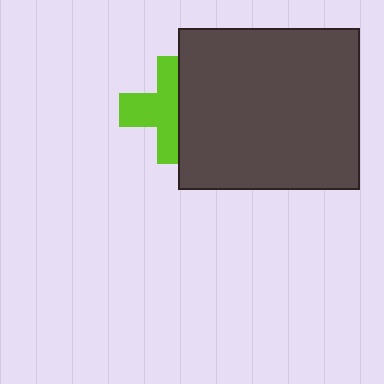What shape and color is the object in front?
The object in front is a dark gray rectangle.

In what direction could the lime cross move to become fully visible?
The lime cross could move left. That would shift it out from behind the dark gray rectangle entirely.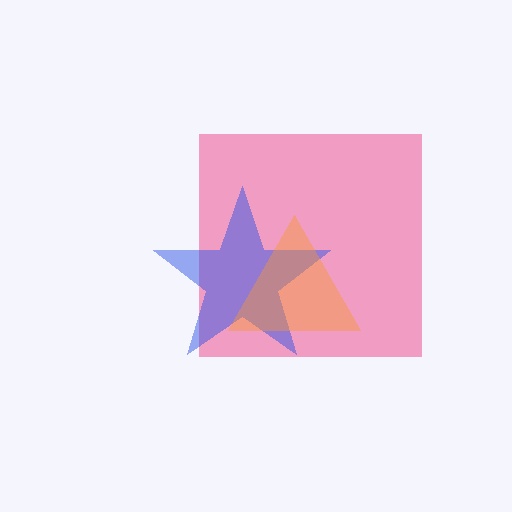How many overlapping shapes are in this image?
There are 3 overlapping shapes in the image.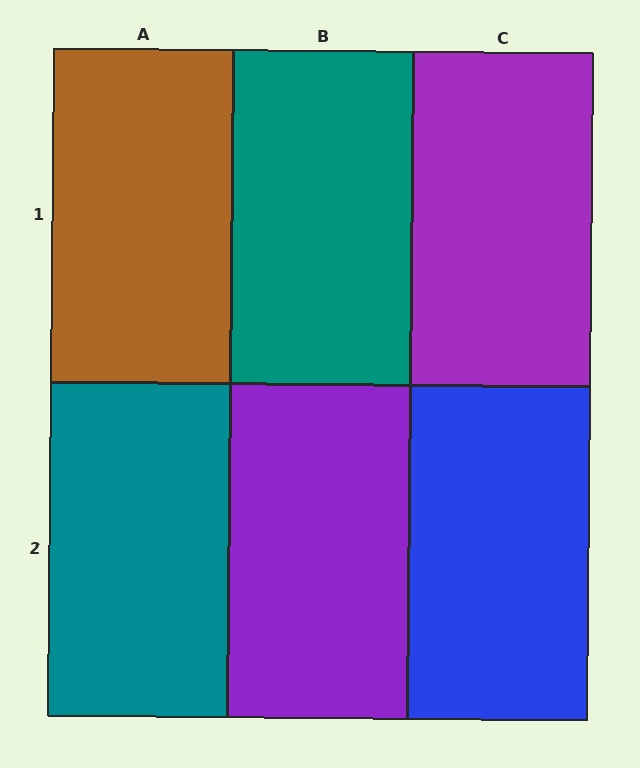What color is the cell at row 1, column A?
Brown.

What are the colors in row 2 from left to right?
Teal, purple, blue.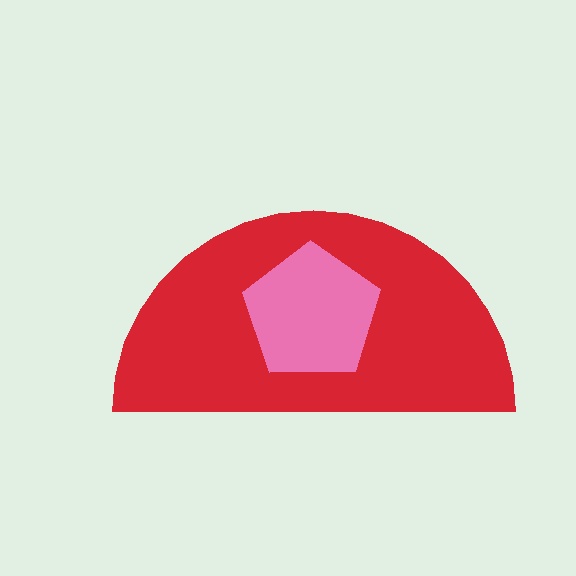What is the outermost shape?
The red semicircle.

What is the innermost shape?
The pink pentagon.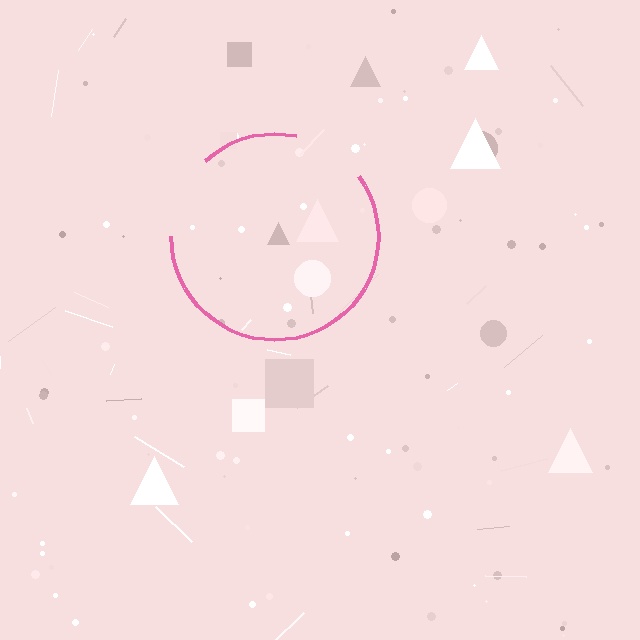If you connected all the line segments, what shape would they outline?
They would outline a circle.